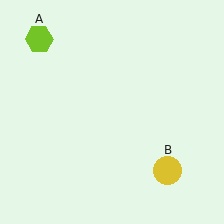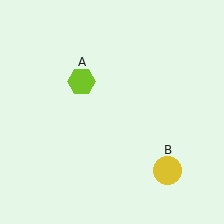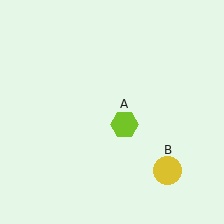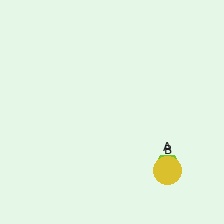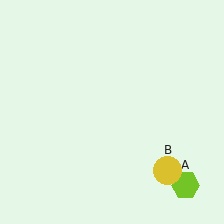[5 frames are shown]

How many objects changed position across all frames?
1 object changed position: lime hexagon (object A).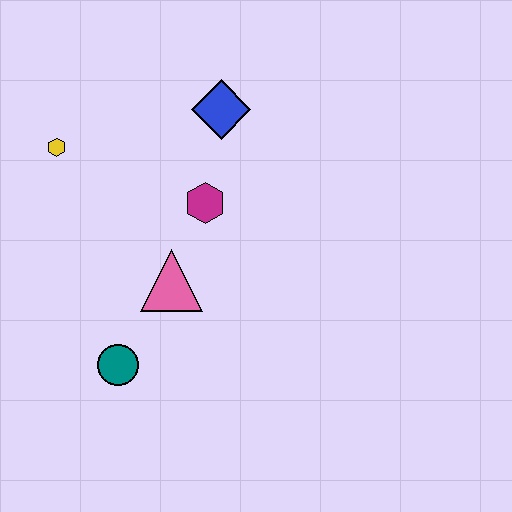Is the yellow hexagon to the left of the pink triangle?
Yes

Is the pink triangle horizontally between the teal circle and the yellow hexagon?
No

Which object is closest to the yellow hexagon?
The magenta hexagon is closest to the yellow hexagon.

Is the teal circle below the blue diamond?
Yes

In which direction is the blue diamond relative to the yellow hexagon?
The blue diamond is to the right of the yellow hexagon.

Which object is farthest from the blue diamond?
The teal circle is farthest from the blue diamond.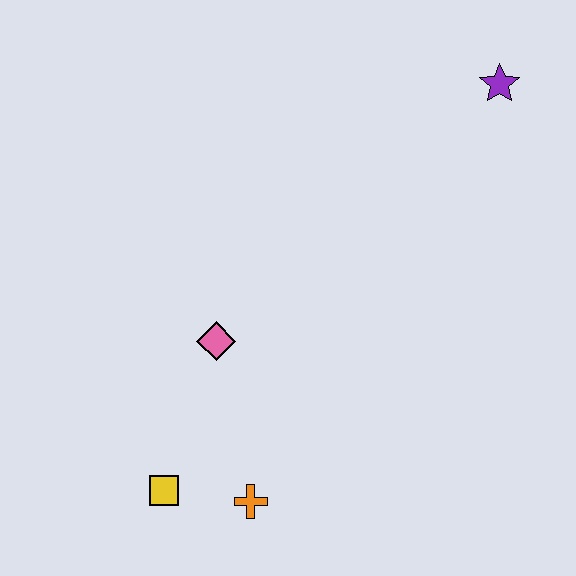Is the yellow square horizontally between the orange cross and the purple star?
No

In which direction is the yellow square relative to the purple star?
The yellow square is below the purple star.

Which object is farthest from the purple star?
The yellow square is farthest from the purple star.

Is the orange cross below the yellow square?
Yes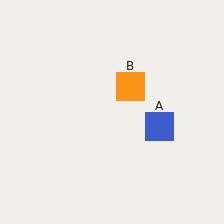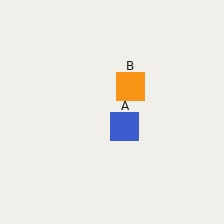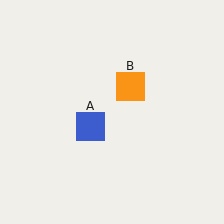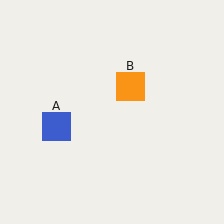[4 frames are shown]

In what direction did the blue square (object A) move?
The blue square (object A) moved left.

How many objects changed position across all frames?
1 object changed position: blue square (object A).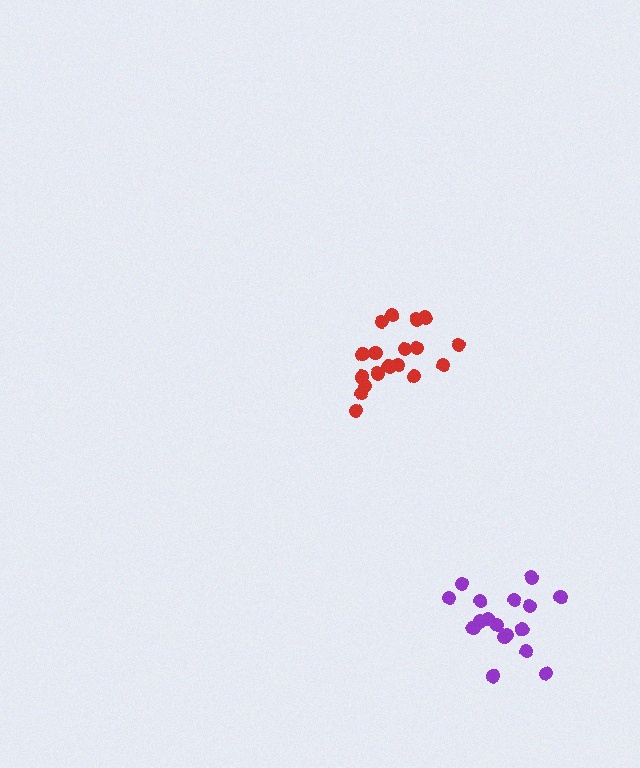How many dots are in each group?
Group 1: 17 dots, Group 2: 19 dots (36 total).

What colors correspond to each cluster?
The clusters are colored: purple, red.